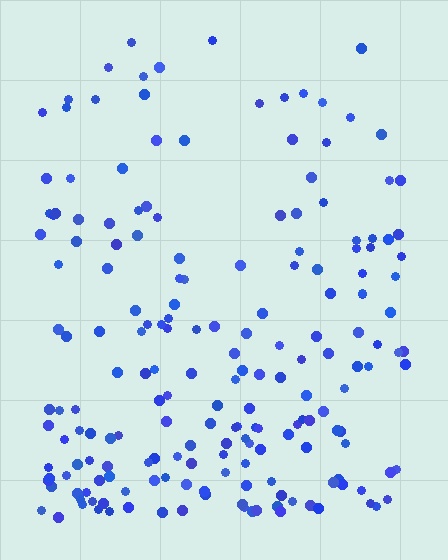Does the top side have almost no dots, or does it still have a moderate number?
Still a moderate number, just noticeably fewer than the bottom.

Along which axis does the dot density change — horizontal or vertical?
Vertical.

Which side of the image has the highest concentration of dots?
The bottom.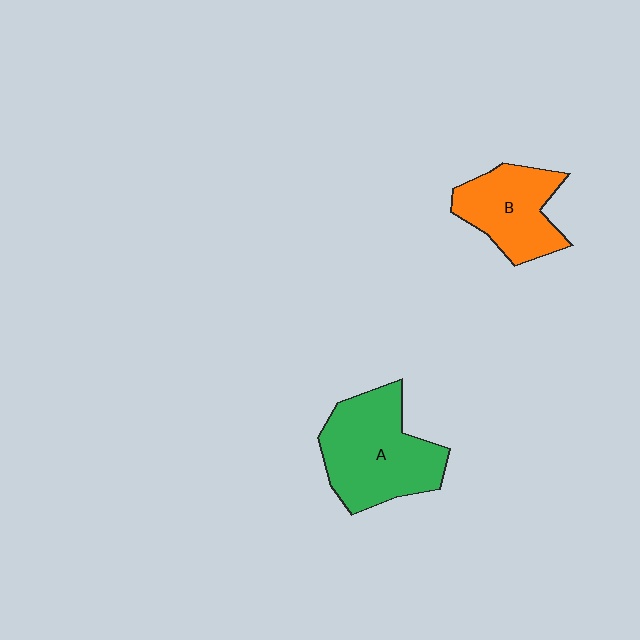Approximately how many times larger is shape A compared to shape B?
Approximately 1.4 times.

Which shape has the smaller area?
Shape B (orange).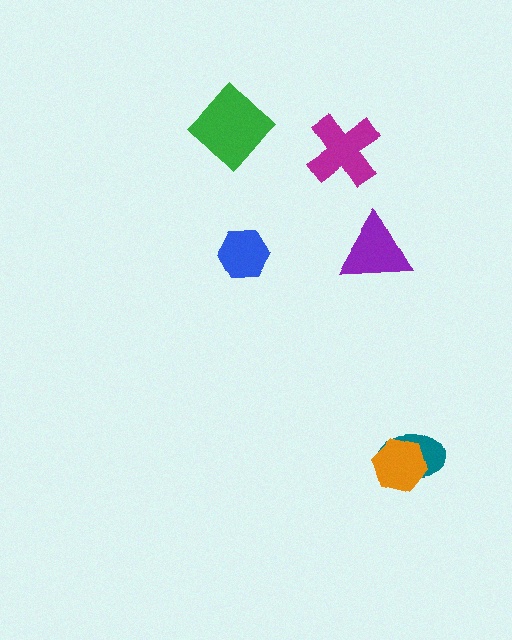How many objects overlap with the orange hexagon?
1 object overlaps with the orange hexagon.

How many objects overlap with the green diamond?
0 objects overlap with the green diamond.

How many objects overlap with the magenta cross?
0 objects overlap with the magenta cross.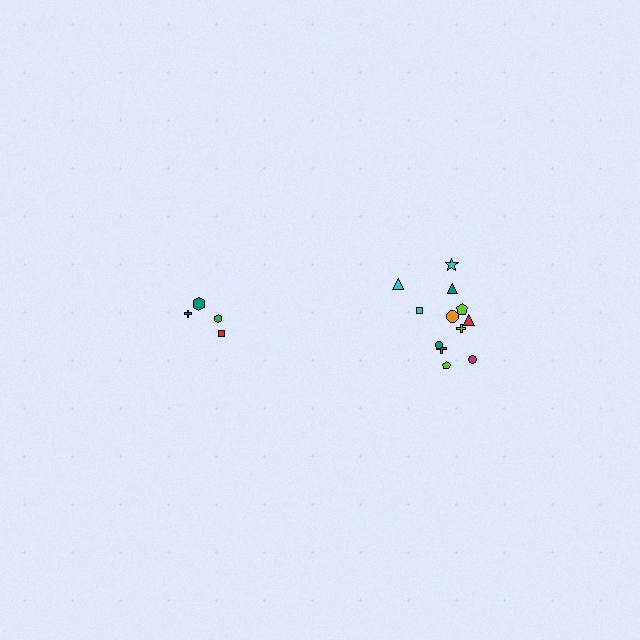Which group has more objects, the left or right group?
The right group.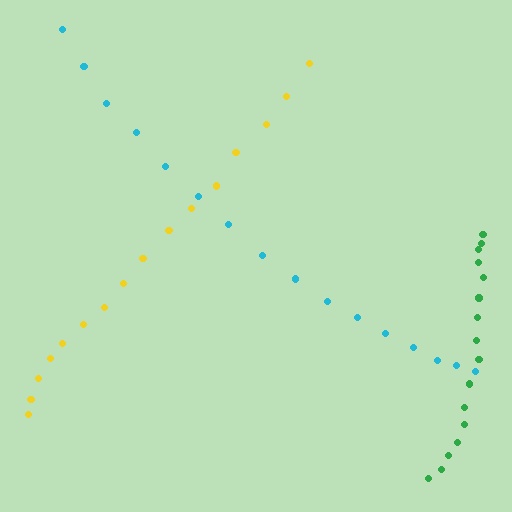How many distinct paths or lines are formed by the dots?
There are 3 distinct paths.